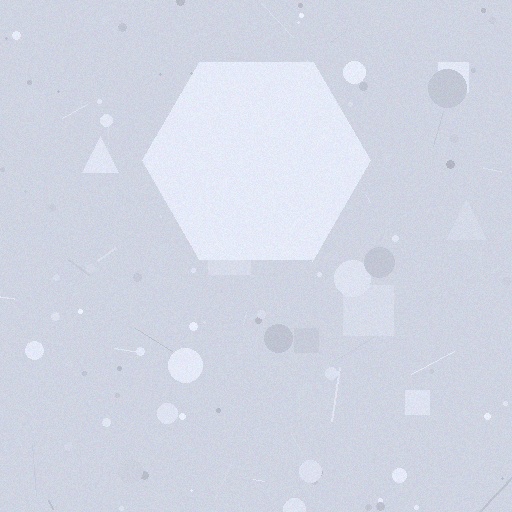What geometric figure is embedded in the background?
A hexagon is embedded in the background.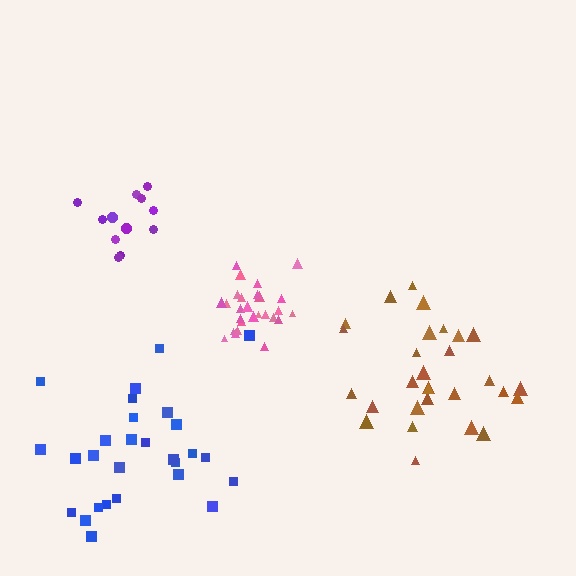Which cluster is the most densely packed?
Pink.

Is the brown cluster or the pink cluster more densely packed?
Pink.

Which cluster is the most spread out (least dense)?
Blue.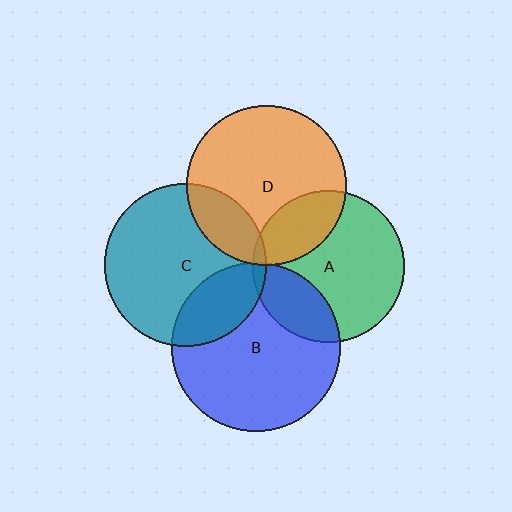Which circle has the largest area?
Circle B (blue).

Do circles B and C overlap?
Yes.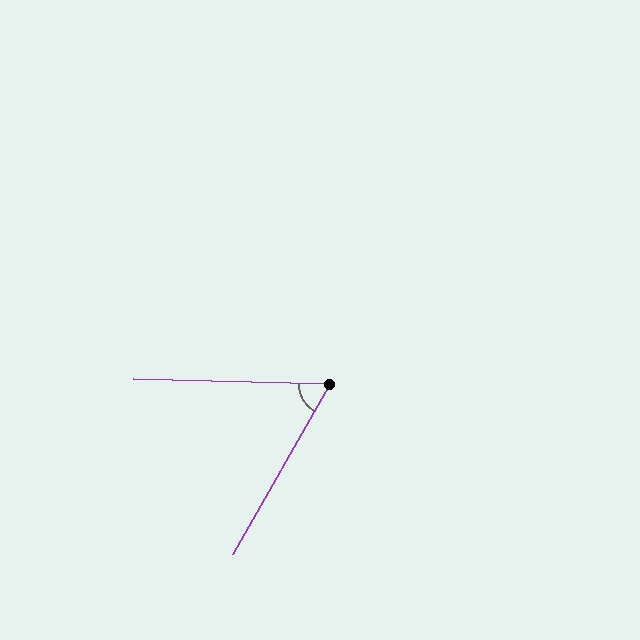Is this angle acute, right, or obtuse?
It is acute.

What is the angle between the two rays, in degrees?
Approximately 62 degrees.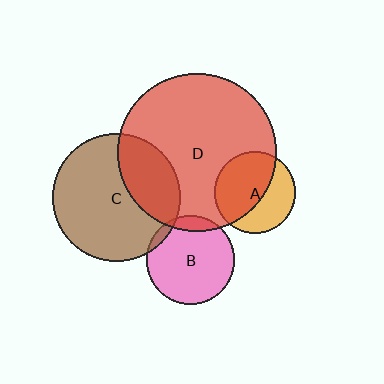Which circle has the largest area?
Circle D (red).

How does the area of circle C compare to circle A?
Approximately 2.5 times.